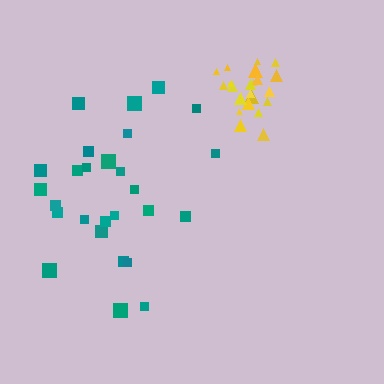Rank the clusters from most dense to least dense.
yellow, teal.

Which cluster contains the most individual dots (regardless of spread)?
Teal (27).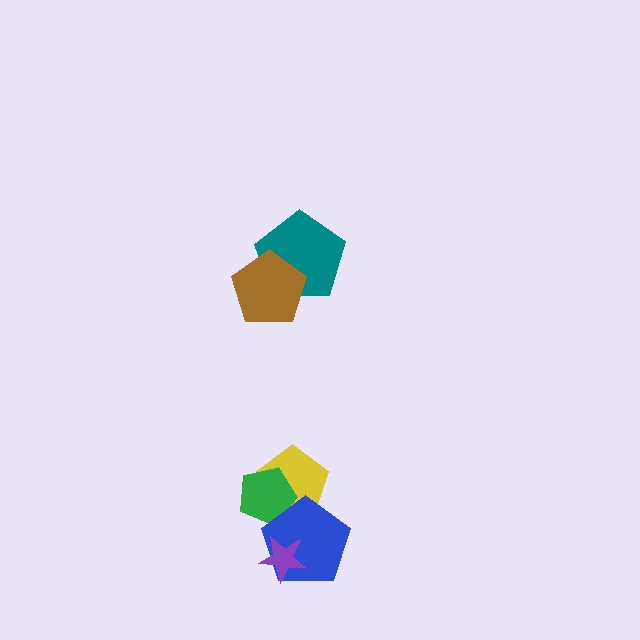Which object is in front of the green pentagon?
The blue pentagon is in front of the green pentagon.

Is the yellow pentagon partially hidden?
Yes, it is partially covered by another shape.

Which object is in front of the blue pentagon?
The purple star is in front of the blue pentagon.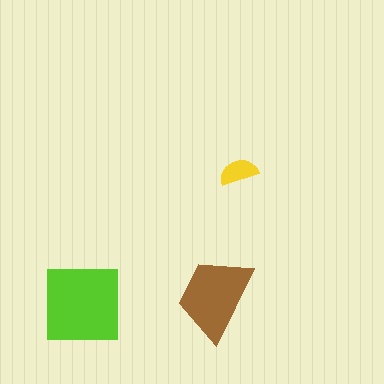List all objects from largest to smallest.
The lime square, the brown trapezoid, the yellow semicircle.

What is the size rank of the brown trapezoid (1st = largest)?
2nd.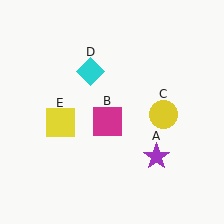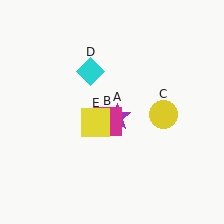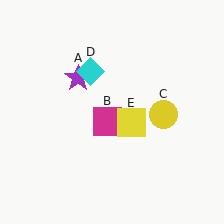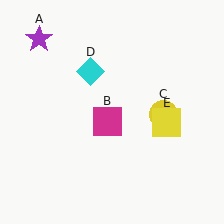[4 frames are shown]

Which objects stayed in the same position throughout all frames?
Magenta square (object B) and yellow circle (object C) and cyan diamond (object D) remained stationary.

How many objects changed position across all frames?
2 objects changed position: purple star (object A), yellow square (object E).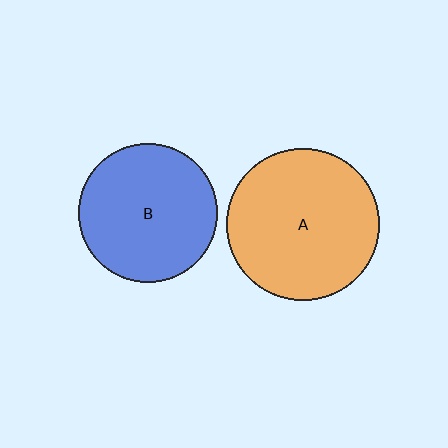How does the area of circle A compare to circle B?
Approximately 1.2 times.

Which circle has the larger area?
Circle A (orange).